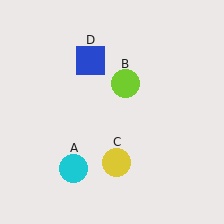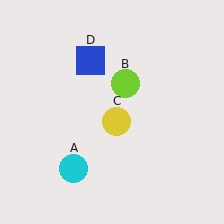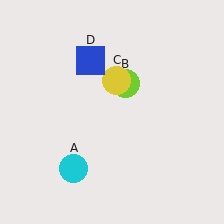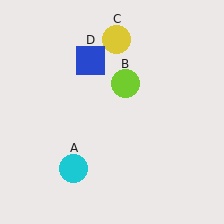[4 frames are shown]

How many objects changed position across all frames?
1 object changed position: yellow circle (object C).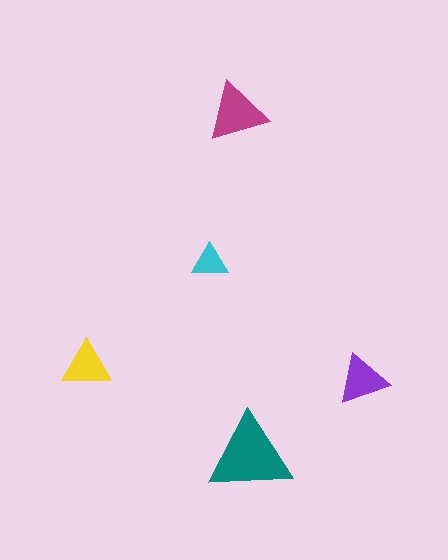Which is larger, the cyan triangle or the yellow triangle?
The yellow one.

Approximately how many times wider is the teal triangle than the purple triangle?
About 1.5 times wider.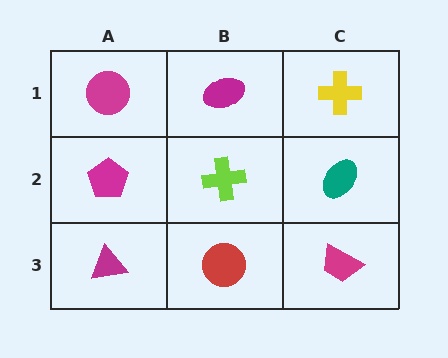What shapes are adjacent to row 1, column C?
A teal ellipse (row 2, column C), a magenta ellipse (row 1, column B).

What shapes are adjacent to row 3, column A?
A magenta pentagon (row 2, column A), a red circle (row 3, column B).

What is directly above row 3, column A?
A magenta pentagon.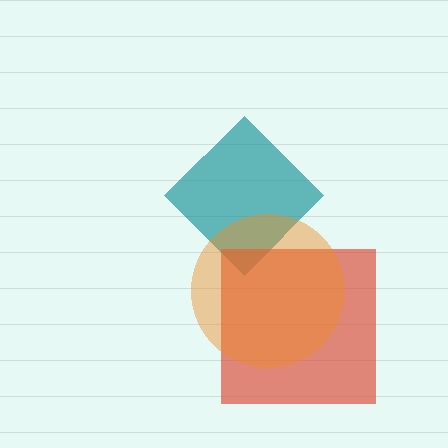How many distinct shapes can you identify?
There are 3 distinct shapes: a teal diamond, a red square, an orange circle.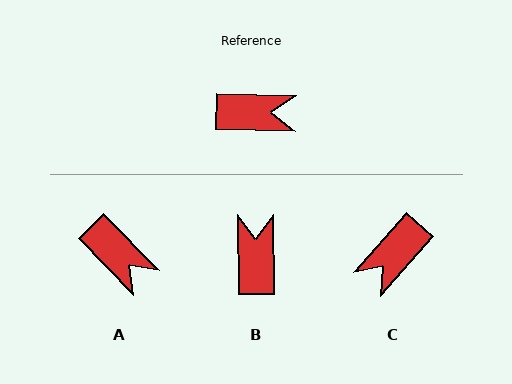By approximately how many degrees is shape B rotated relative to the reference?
Approximately 92 degrees counter-clockwise.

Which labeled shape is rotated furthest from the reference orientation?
C, about 130 degrees away.